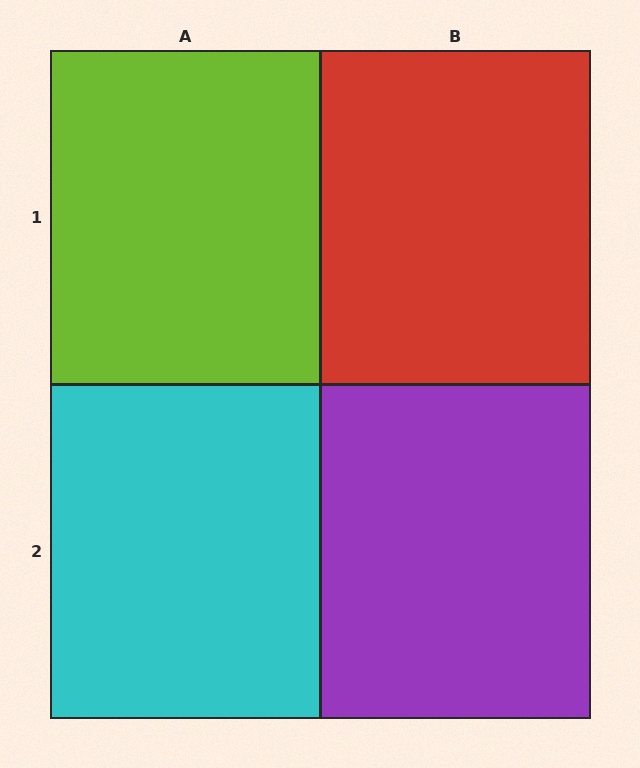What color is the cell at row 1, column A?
Lime.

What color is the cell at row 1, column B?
Red.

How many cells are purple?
1 cell is purple.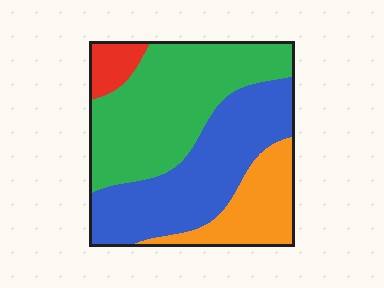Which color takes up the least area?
Red, at roughly 5%.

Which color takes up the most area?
Green, at roughly 40%.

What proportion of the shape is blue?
Blue covers 36% of the shape.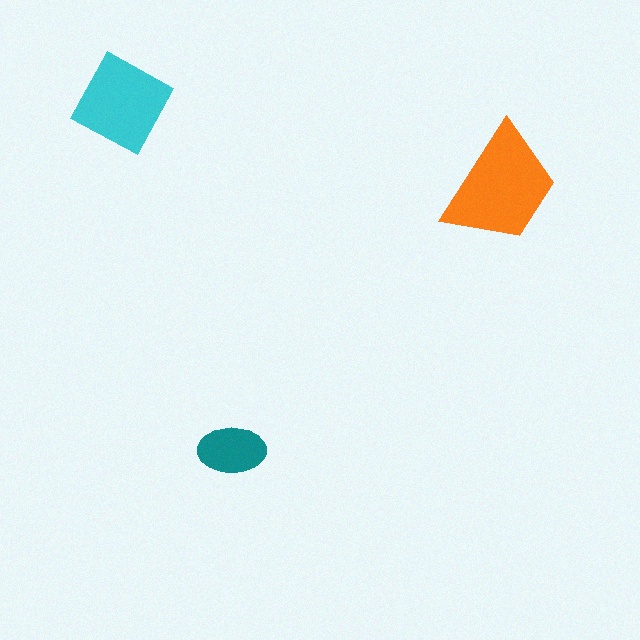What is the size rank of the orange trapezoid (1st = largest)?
1st.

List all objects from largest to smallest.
The orange trapezoid, the cyan square, the teal ellipse.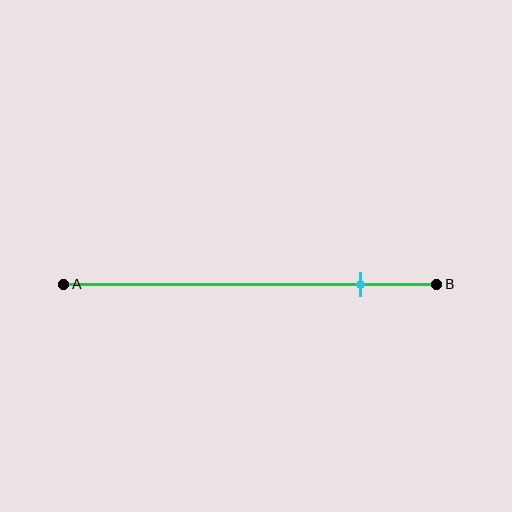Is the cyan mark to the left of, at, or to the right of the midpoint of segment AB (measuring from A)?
The cyan mark is to the right of the midpoint of segment AB.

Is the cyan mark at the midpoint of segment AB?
No, the mark is at about 80% from A, not at the 50% midpoint.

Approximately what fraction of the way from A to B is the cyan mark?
The cyan mark is approximately 80% of the way from A to B.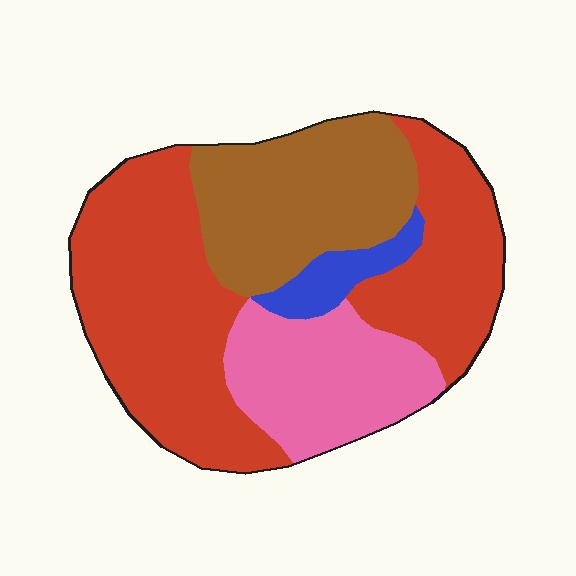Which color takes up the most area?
Red, at roughly 50%.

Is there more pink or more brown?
Brown.